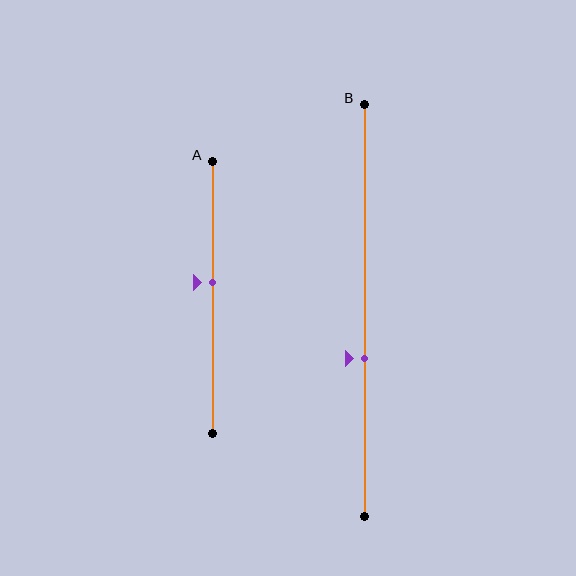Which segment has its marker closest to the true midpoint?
Segment A has its marker closest to the true midpoint.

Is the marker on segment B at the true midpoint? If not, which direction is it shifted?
No, the marker on segment B is shifted downward by about 12% of the segment length.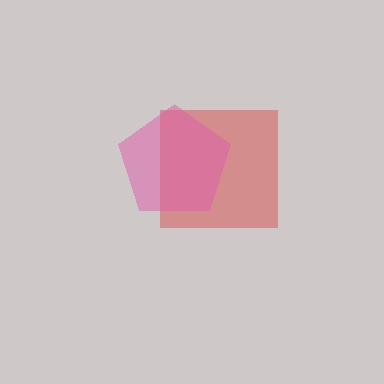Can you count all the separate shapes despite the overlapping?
Yes, there are 2 separate shapes.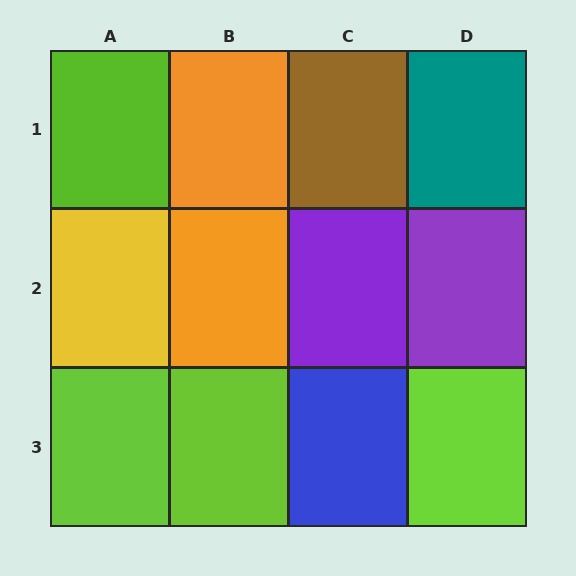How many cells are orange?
2 cells are orange.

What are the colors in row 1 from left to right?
Lime, orange, brown, teal.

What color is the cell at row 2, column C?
Purple.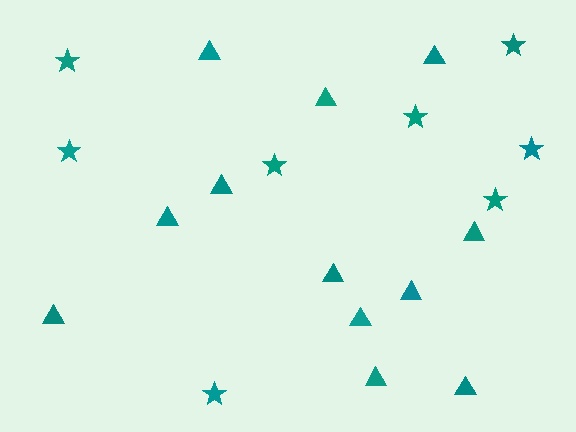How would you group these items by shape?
There are 2 groups: one group of triangles (12) and one group of stars (8).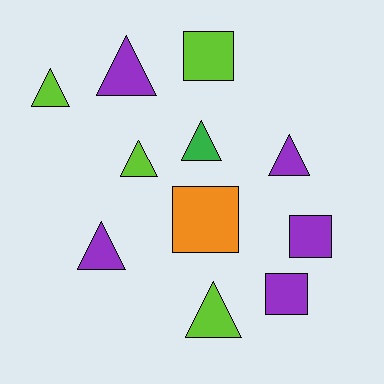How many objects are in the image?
There are 11 objects.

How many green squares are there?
There are no green squares.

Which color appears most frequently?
Purple, with 5 objects.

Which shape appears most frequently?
Triangle, with 7 objects.